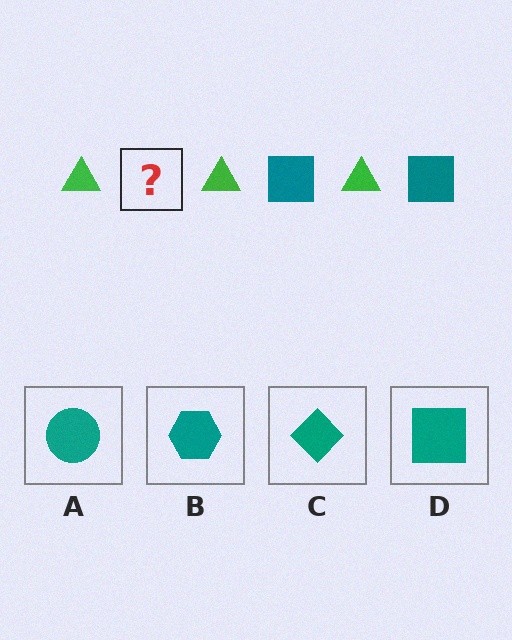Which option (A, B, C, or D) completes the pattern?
D.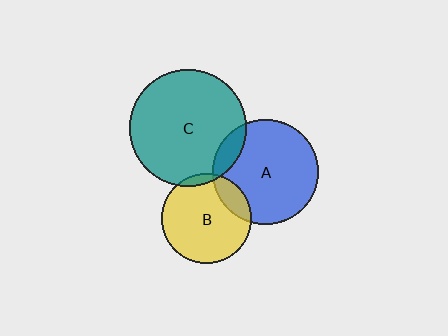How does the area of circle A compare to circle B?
Approximately 1.4 times.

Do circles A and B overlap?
Yes.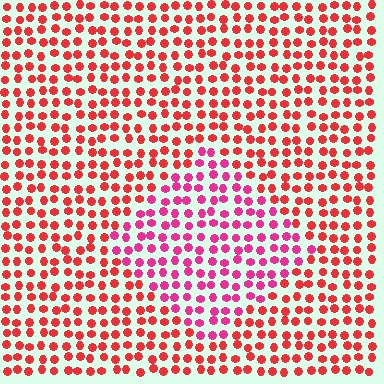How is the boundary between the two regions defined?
The boundary is defined purely by a slight shift in hue (about 31 degrees). Spacing, size, and orientation are identical on both sides.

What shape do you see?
I see a diamond.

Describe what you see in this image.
The image is filled with small red elements in a uniform arrangement. A diamond-shaped region is visible where the elements are tinted to a slightly different hue, forming a subtle color boundary.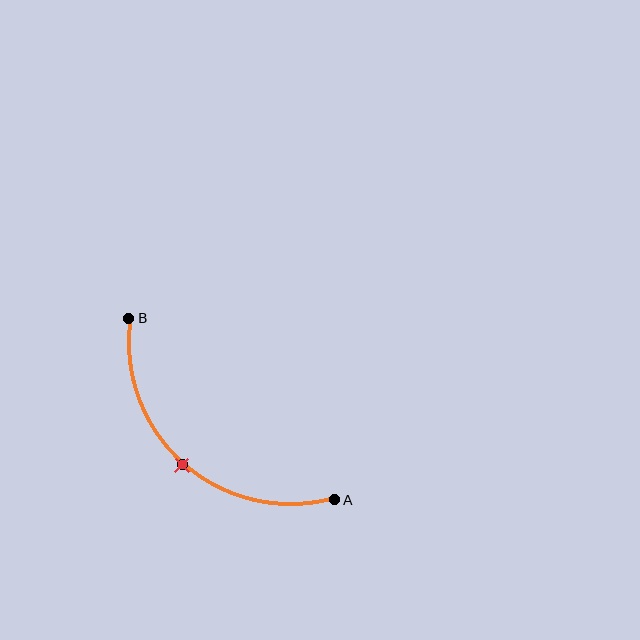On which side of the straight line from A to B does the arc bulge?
The arc bulges below and to the left of the straight line connecting A and B.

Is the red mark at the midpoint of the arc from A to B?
Yes. The red mark lies on the arc at equal arc-length from both A and B — it is the arc midpoint.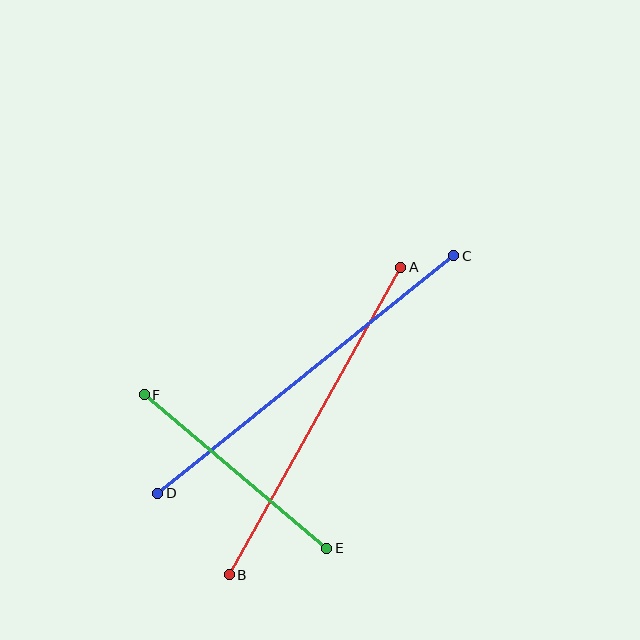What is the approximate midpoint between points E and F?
The midpoint is at approximately (235, 472) pixels.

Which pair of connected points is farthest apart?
Points C and D are farthest apart.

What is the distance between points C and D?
The distance is approximately 380 pixels.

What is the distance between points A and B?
The distance is approximately 352 pixels.